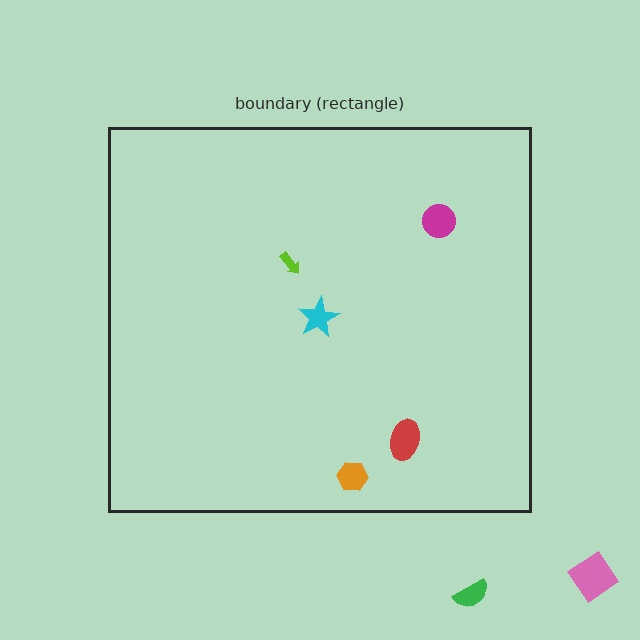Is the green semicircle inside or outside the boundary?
Outside.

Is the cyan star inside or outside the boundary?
Inside.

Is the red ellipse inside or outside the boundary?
Inside.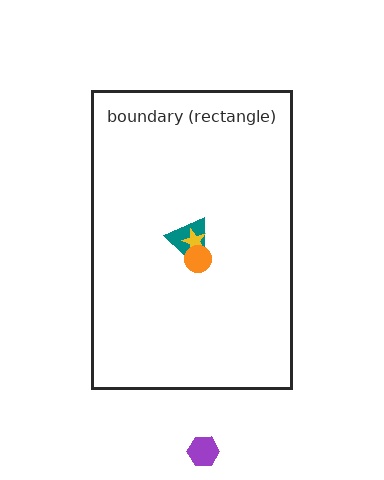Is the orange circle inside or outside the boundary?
Inside.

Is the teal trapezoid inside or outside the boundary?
Inside.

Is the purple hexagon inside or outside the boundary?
Outside.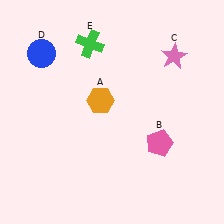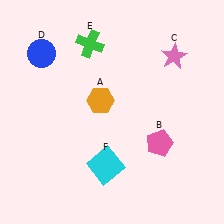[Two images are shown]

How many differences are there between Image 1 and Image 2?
There is 1 difference between the two images.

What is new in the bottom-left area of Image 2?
A cyan square (F) was added in the bottom-left area of Image 2.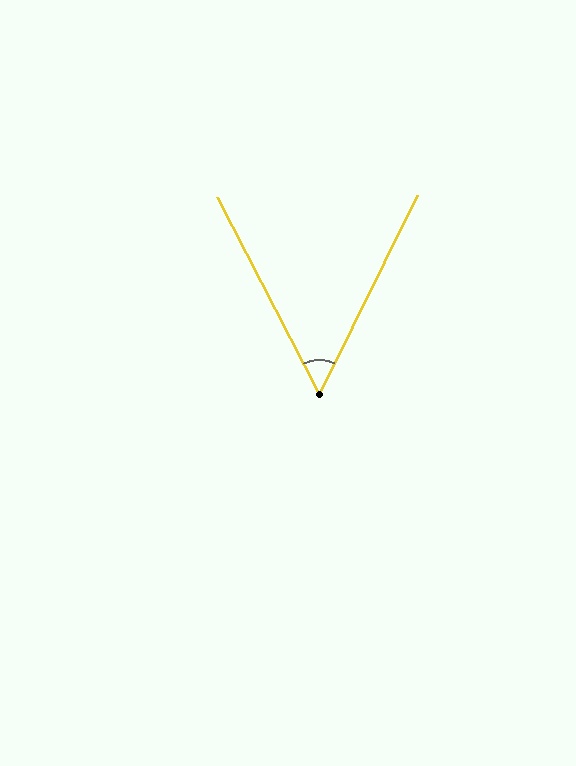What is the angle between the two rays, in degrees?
Approximately 54 degrees.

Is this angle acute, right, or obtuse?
It is acute.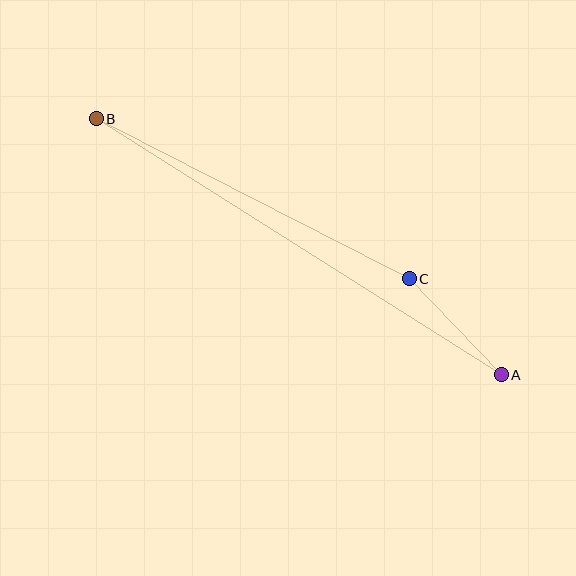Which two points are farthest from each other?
Points A and B are farthest from each other.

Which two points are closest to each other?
Points A and C are closest to each other.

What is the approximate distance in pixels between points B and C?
The distance between B and C is approximately 352 pixels.